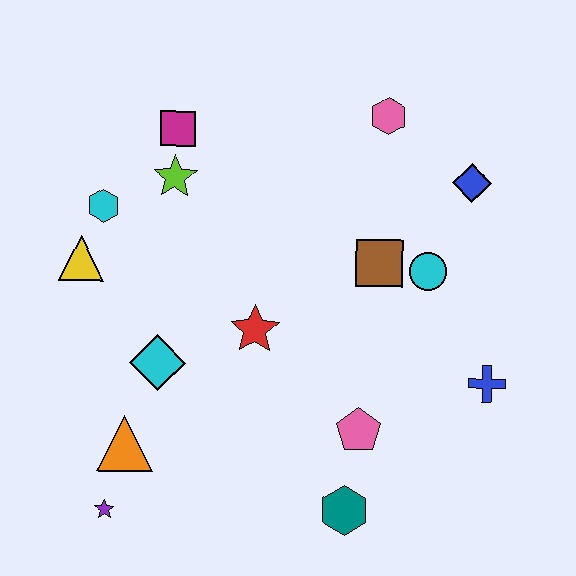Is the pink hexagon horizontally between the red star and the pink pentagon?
No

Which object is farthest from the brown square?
The purple star is farthest from the brown square.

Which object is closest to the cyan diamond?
The orange triangle is closest to the cyan diamond.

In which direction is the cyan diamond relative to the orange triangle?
The cyan diamond is above the orange triangle.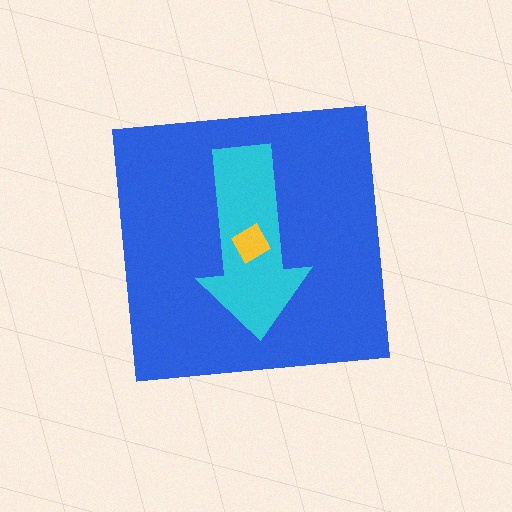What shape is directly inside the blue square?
The cyan arrow.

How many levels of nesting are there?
3.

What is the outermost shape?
The blue square.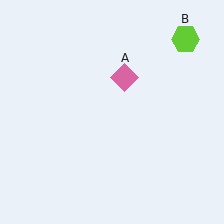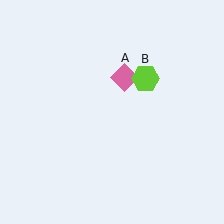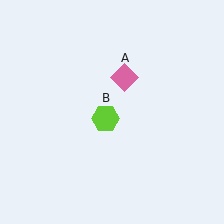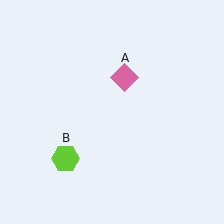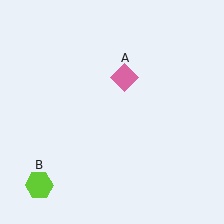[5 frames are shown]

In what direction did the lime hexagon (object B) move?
The lime hexagon (object B) moved down and to the left.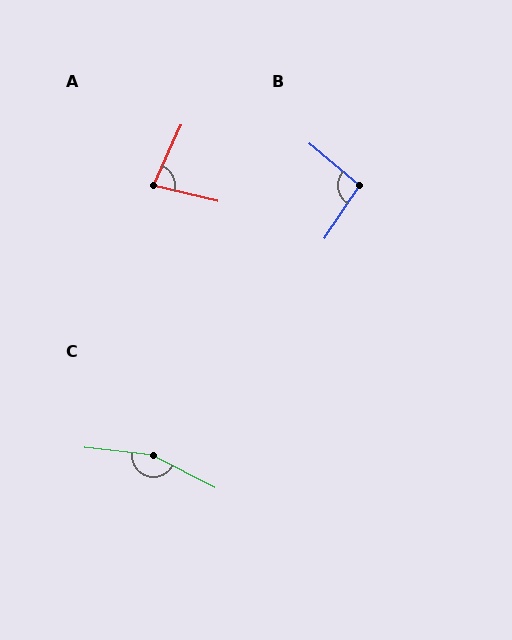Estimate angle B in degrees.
Approximately 97 degrees.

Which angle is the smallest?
A, at approximately 80 degrees.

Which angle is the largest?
C, at approximately 159 degrees.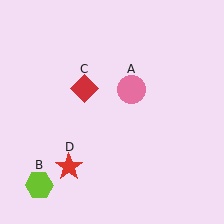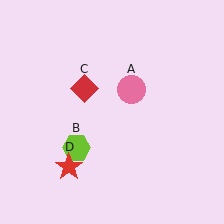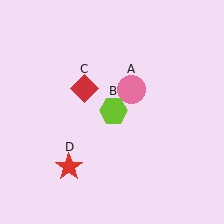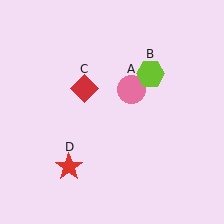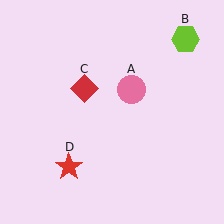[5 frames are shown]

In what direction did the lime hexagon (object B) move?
The lime hexagon (object B) moved up and to the right.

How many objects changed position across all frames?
1 object changed position: lime hexagon (object B).